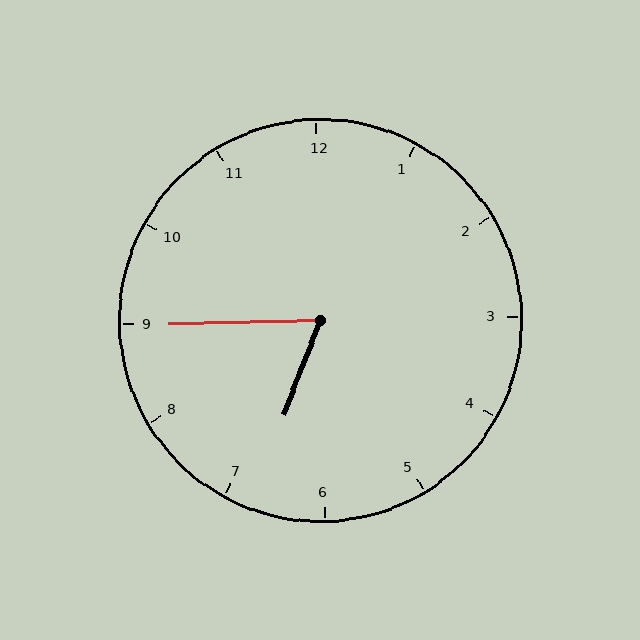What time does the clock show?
6:45.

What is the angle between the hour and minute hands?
Approximately 68 degrees.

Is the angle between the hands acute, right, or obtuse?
It is acute.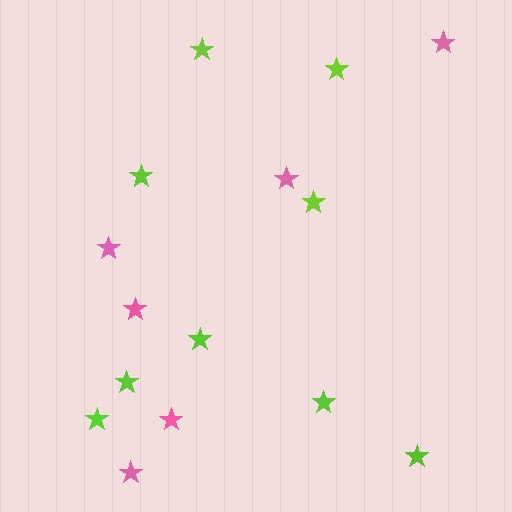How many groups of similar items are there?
There are 2 groups: one group of pink stars (6) and one group of lime stars (9).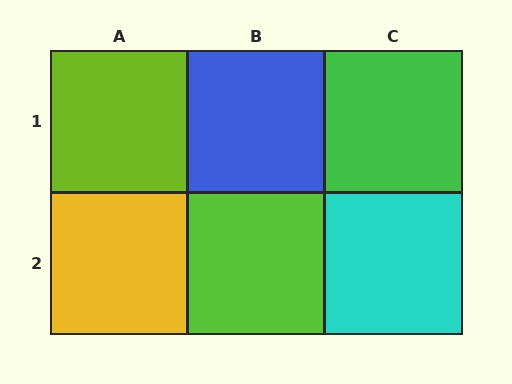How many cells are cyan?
1 cell is cyan.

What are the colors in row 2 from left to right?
Yellow, lime, cyan.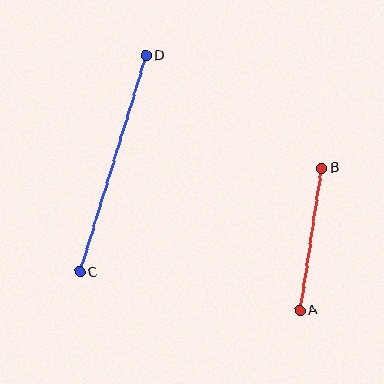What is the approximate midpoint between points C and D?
The midpoint is at approximately (113, 164) pixels.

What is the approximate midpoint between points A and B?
The midpoint is at approximately (311, 239) pixels.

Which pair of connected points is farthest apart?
Points C and D are farthest apart.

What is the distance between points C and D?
The distance is approximately 226 pixels.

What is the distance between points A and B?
The distance is approximately 144 pixels.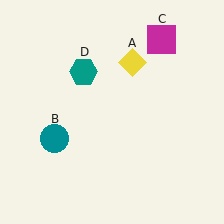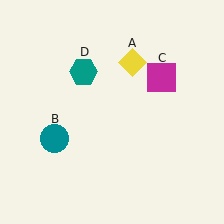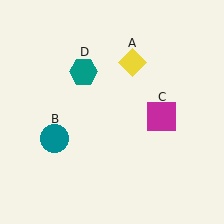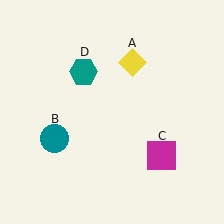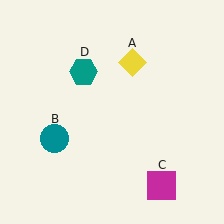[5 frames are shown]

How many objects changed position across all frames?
1 object changed position: magenta square (object C).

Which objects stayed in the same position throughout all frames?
Yellow diamond (object A) and teal circle (object B) and teal hexagon (object D) remained stationary.